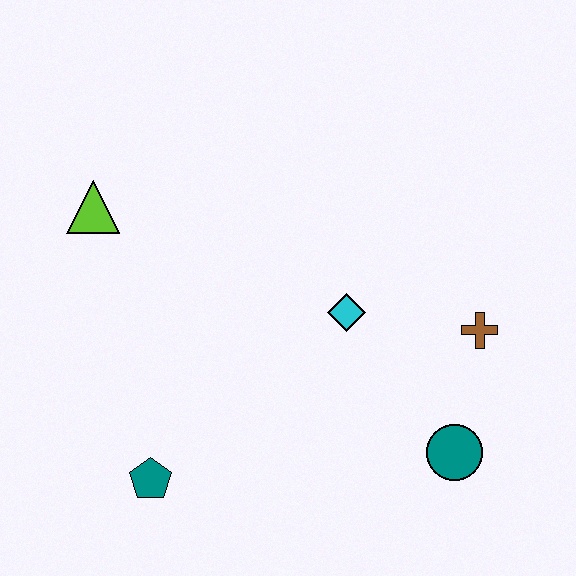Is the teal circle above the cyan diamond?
No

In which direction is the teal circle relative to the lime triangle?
The teal circle is to the right of the lime triangle.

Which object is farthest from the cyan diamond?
The lime triangle is farthest from the cyan diamond.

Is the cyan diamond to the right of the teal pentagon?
Yes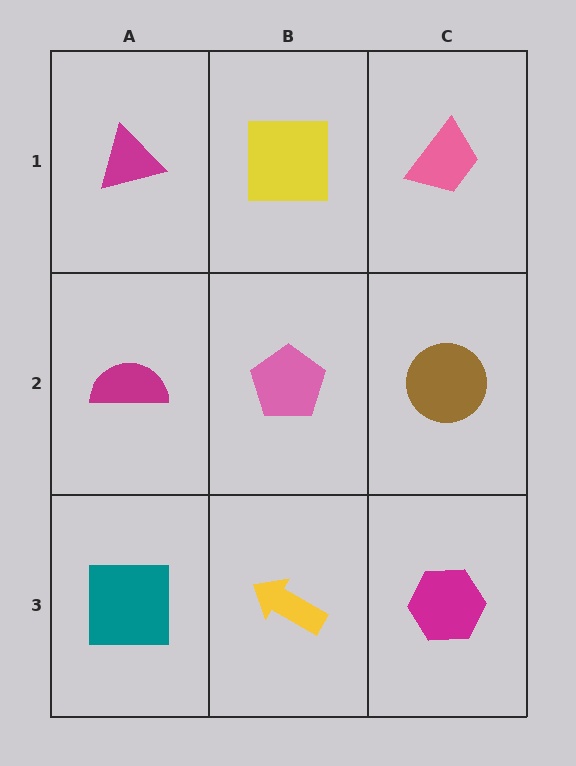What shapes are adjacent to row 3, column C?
A brown circle (row 2, column C), a yellow arrow (row 3, column B).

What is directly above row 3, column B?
A pink pentagon.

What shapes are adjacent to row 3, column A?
A magenta semicircle (row 2, column A), a yellow arrow (row 3, column B).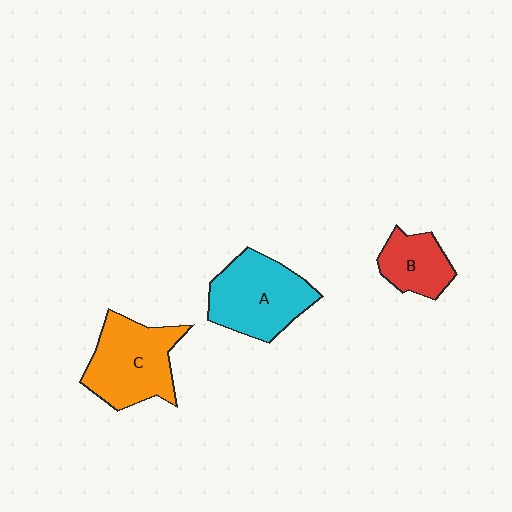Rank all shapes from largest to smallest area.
From largest to smallest: A (cyan), C (orange), B (red).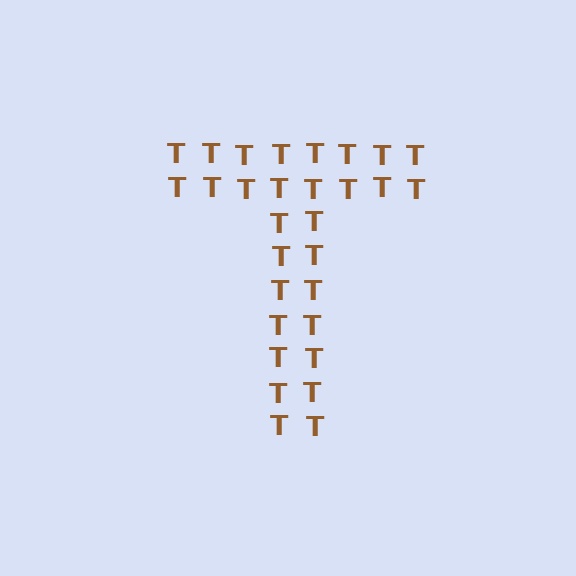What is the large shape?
The large shape is the letter T.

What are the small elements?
The small elements are letter T's.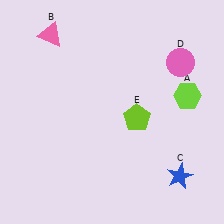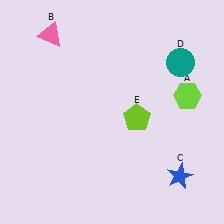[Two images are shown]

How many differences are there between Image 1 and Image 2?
There is 1 difference between the two images.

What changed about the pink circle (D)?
In Image 1, D is pink. In Image 2, it changed to teal.